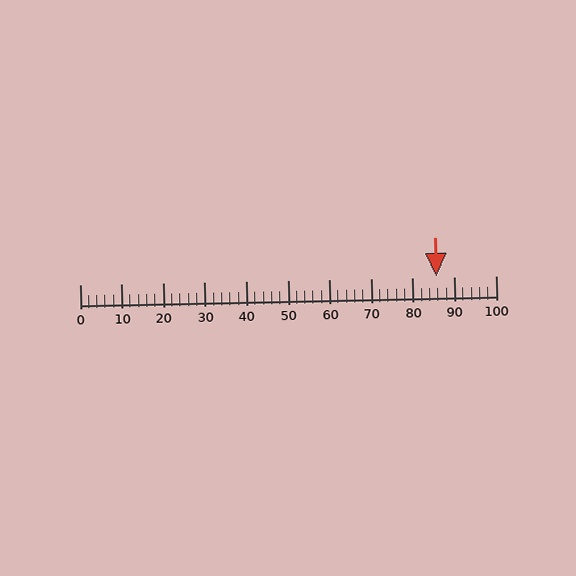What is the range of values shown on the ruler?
The ruler shows values from 0 to 100.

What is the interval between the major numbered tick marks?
The major tick marks are spaced 10 units apart.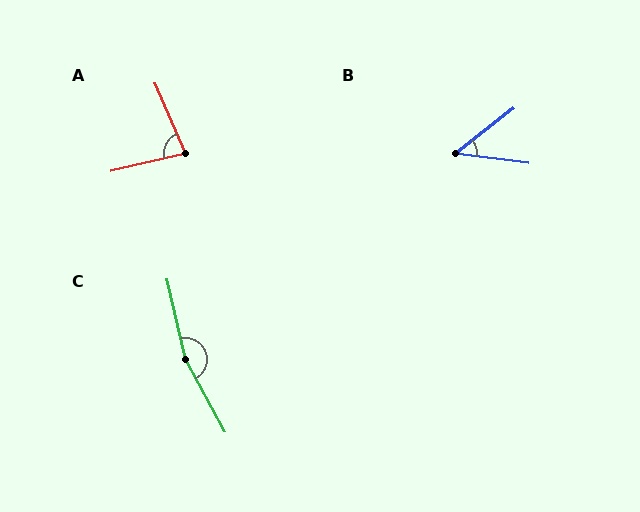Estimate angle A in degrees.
Approximately 80 degrees.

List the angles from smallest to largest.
B (45°), A (80°), C (164°).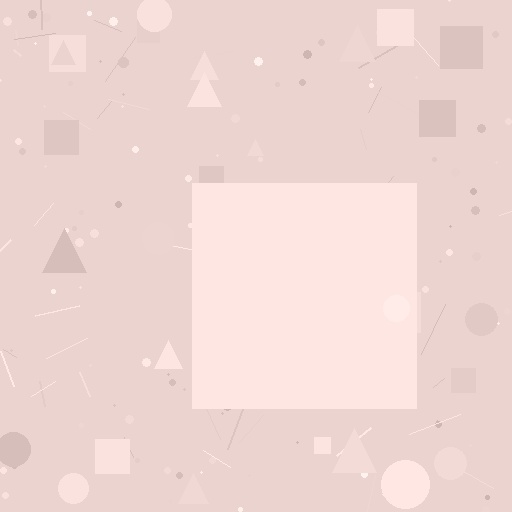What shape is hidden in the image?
A square is hidden in the image.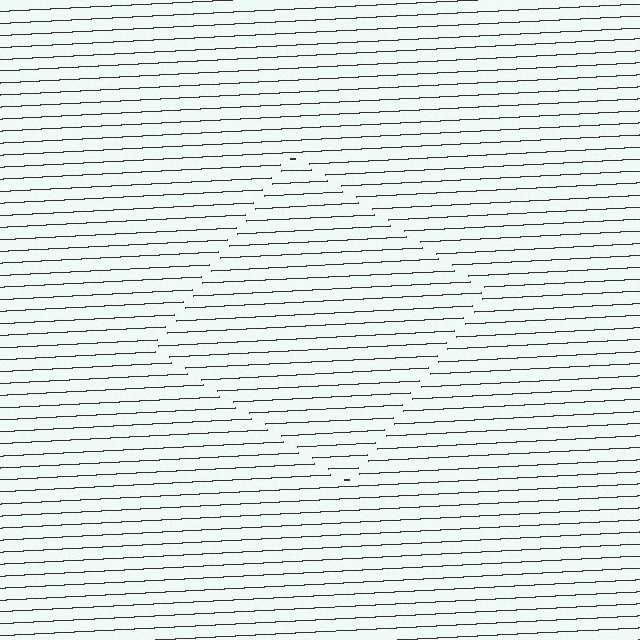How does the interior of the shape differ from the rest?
The interior of the shape contains the same grating, shifted by half a period — the contour is defined by the phase discontinuity where line-ends from the inner and outer gratings abut.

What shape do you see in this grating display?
An illusory square. The interior of the shape contains the same grating, shifted by half a period — the contour is defined by the phase discontinuity where line-ends from the inner and outer gratings abut.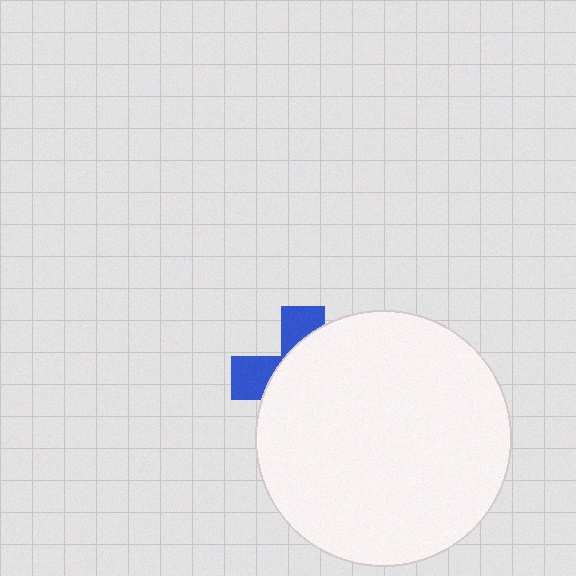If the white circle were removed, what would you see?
You would see the complete blue cross.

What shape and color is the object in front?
The object in front is a white circle.